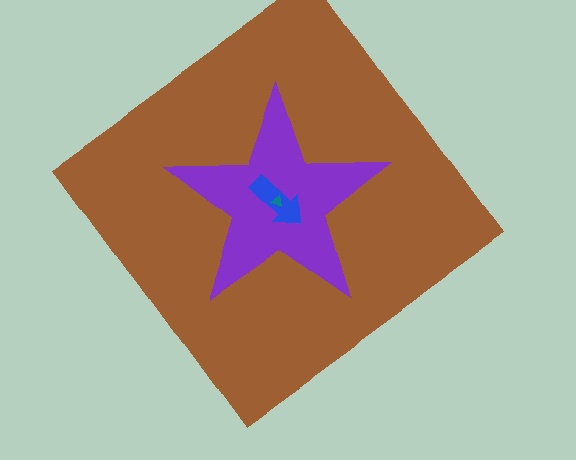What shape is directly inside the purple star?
The blue arrow.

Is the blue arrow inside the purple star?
Yes.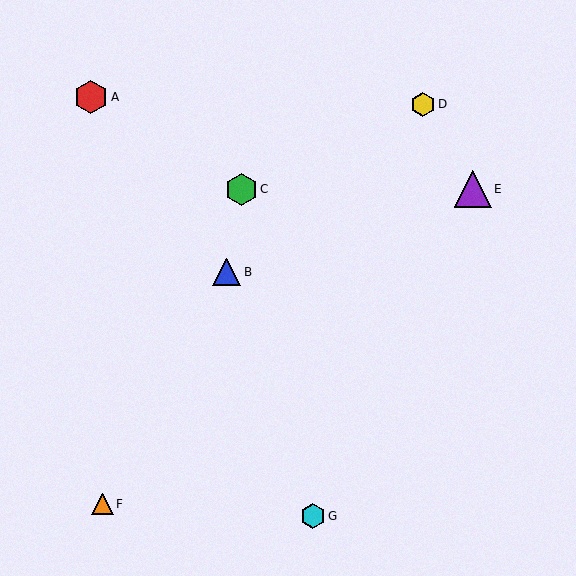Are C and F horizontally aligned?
No, C is at y≈189 and F is at y≈504.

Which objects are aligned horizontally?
Objects C, E are aligned horizontally.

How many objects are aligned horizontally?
2 objects (C, E) are aligned horizontally.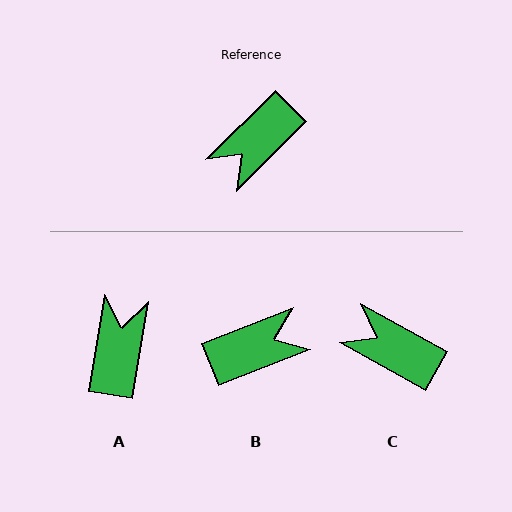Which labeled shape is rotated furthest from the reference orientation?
B, about 157 degrees away.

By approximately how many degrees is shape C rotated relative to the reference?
Approximately 74 degrees clockwise.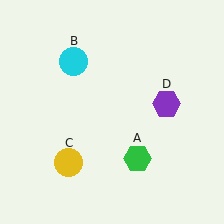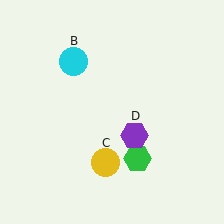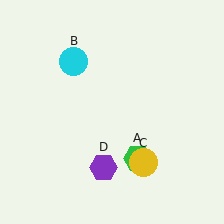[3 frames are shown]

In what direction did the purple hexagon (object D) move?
The purple hexagon (object D) moved down and to the left.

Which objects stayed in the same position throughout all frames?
Green hexagon (object A) and cyan circle (object B) remained stationary.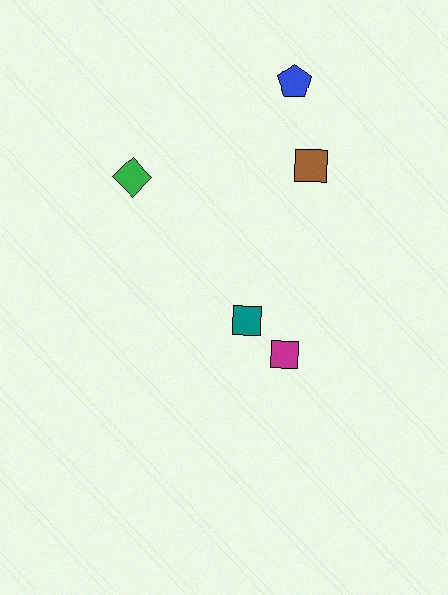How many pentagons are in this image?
There is 1 pentagon.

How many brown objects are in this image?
There is 1 brown object.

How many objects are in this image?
There are 5 objects.